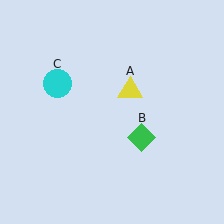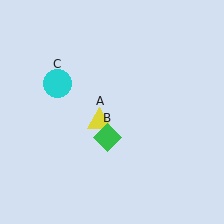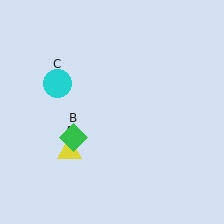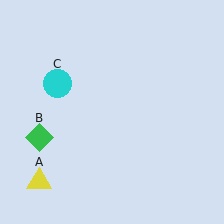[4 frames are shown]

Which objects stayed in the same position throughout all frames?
Cyan circle (object C) remained stationary.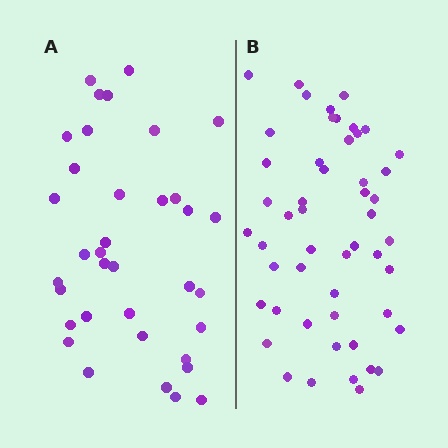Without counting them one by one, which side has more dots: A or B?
Region B (the right region) has more dots.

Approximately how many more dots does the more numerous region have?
Region B has approximately 15 more dots than region A.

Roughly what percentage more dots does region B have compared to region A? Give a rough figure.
About 40% more.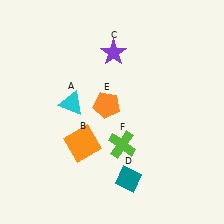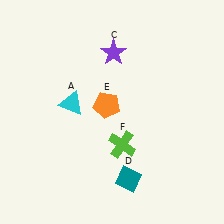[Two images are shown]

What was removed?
The orange square (B) was removed in Image 2.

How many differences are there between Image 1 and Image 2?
There is 1 difference between the two images.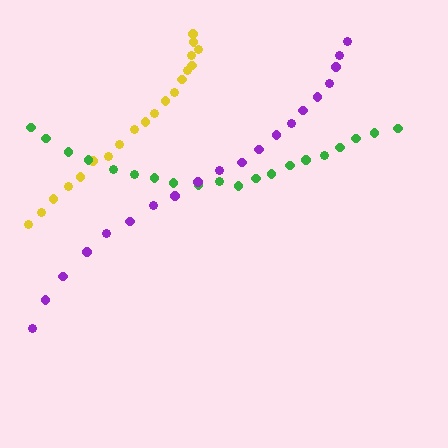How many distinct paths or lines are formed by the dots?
There are 3 distinct paths.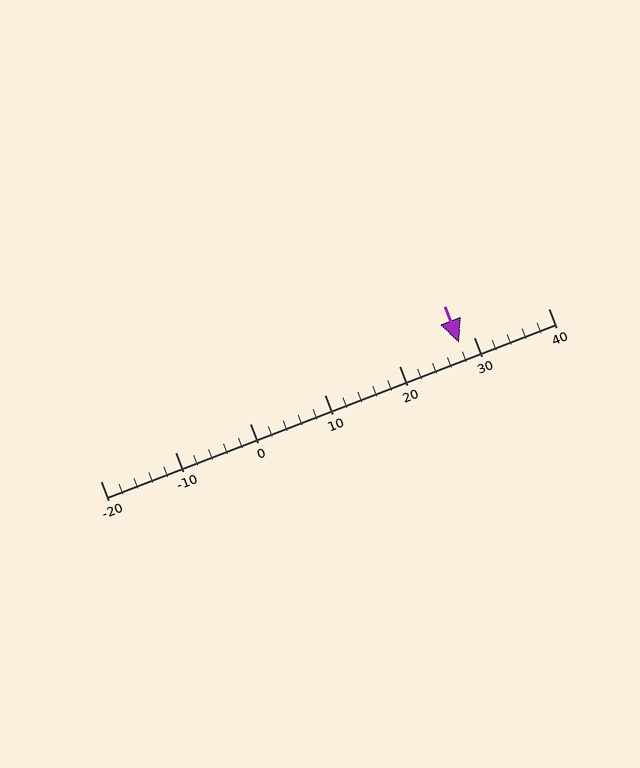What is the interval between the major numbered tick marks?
The major tick marks are spaced 10 units apart.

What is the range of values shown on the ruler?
The ruler shows values from -20 to 40.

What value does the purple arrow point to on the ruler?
The purple arrow points to approximately 28.